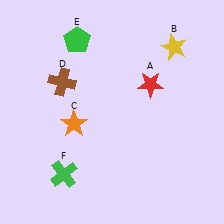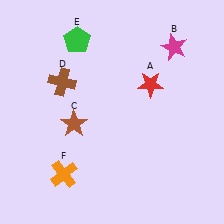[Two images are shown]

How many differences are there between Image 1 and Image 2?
There are 3 differences between the two images.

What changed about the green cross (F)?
In Image 1, F is green. In Image 2, it changed to orange.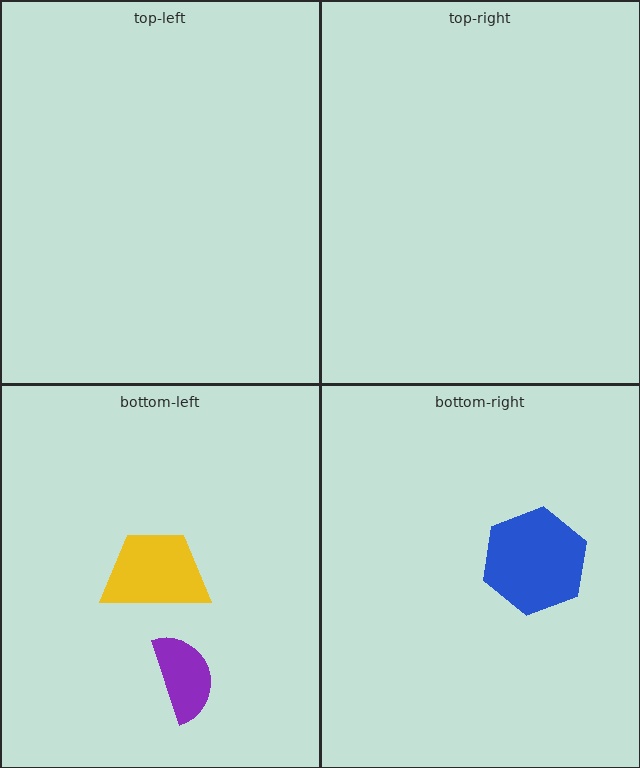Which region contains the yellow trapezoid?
The bottom-left region.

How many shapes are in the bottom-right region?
1.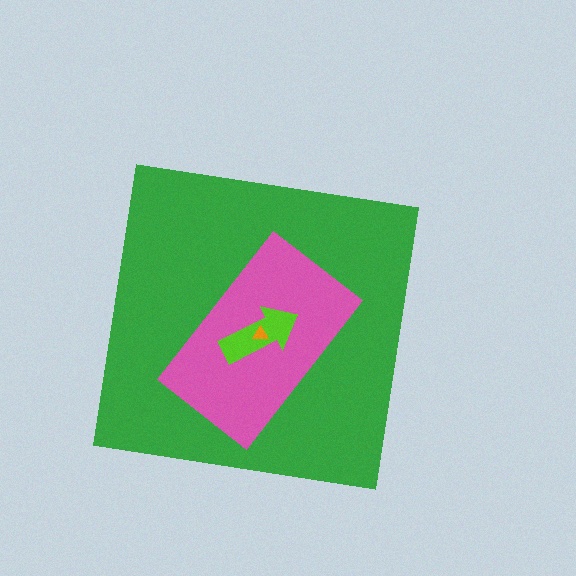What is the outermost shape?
The green square.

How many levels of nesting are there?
4.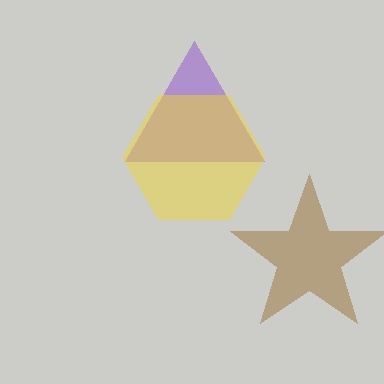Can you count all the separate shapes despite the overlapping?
Yes, there are 3 separate shapes.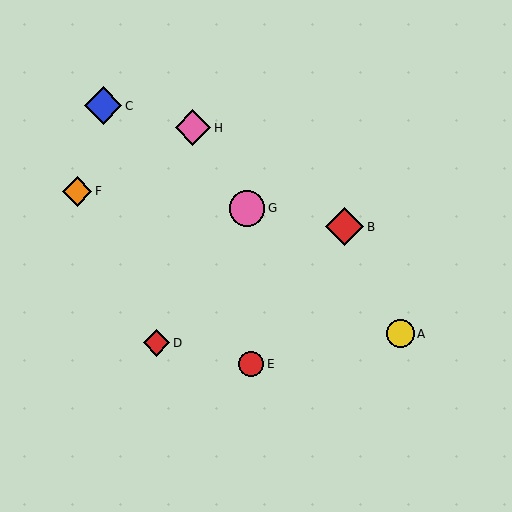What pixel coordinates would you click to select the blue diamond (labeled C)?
Click at (103, 106) to select the blue diamond C.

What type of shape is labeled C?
Shape C is a blue diamond.